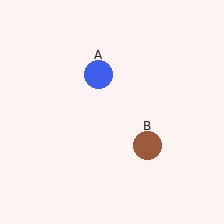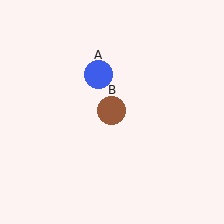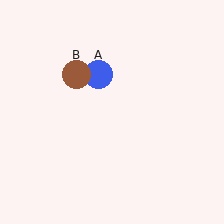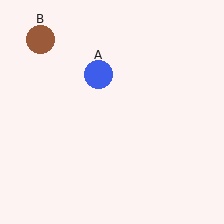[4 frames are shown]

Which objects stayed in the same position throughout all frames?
Blue circle (object A) remained stationary.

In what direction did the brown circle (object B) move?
The brown circle (object B) moved up and to the left.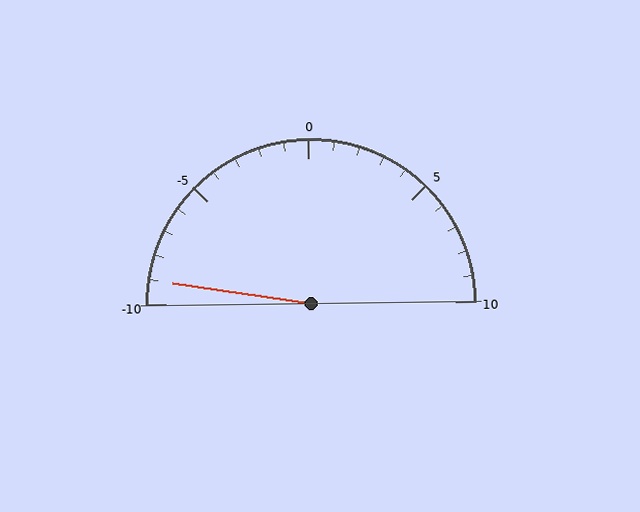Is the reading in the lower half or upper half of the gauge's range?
The reading is in the lower half of the range (-10 to 10).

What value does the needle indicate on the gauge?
The needle indicates approximately -9.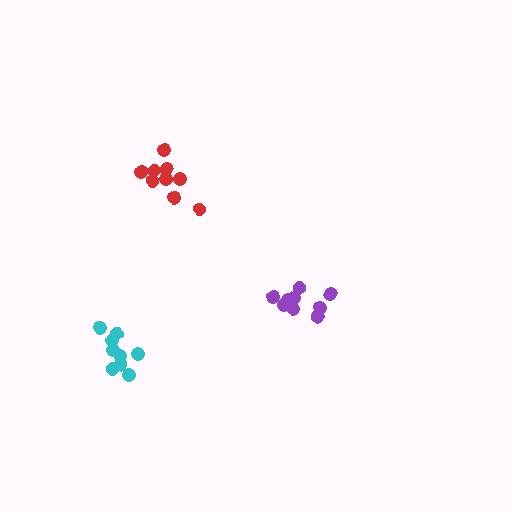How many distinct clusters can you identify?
There are 3 distinct clusters.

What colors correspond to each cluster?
The clusters are colored: red, purple, cyan.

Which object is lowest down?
The cyan cluster is bottommost.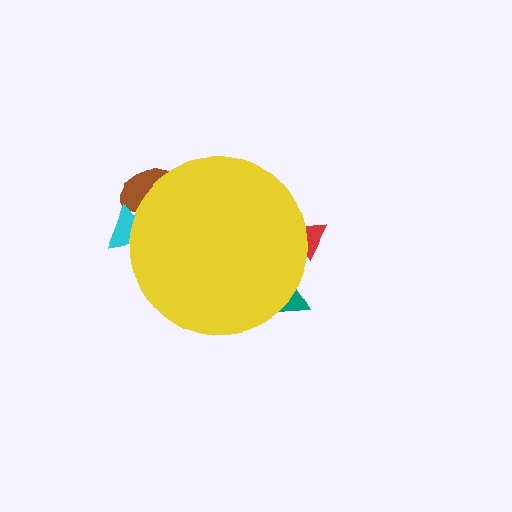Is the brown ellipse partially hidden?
Yes, the brown ellipse is partially hidden behind the yellow circle.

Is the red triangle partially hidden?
Yes, the red triangle is partially hidden behind the yellow circle.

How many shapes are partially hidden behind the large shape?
4 shapes are partially hidden.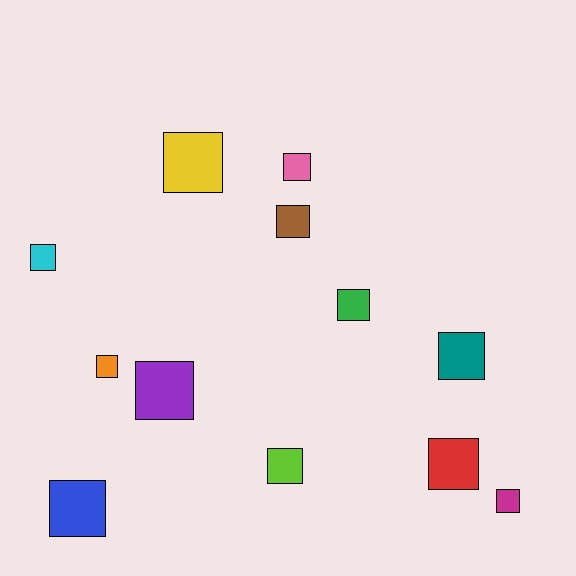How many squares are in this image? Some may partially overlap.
There are 12 squares.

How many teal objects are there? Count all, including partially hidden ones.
There is 1 teal object.